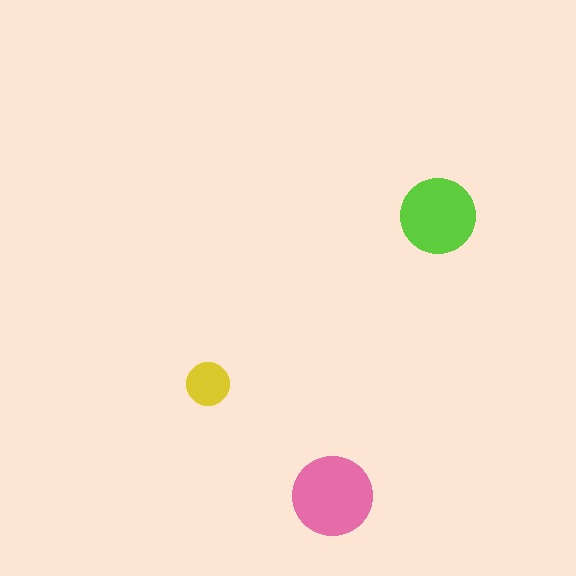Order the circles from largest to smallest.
the pink one, the lime one, the yellow one.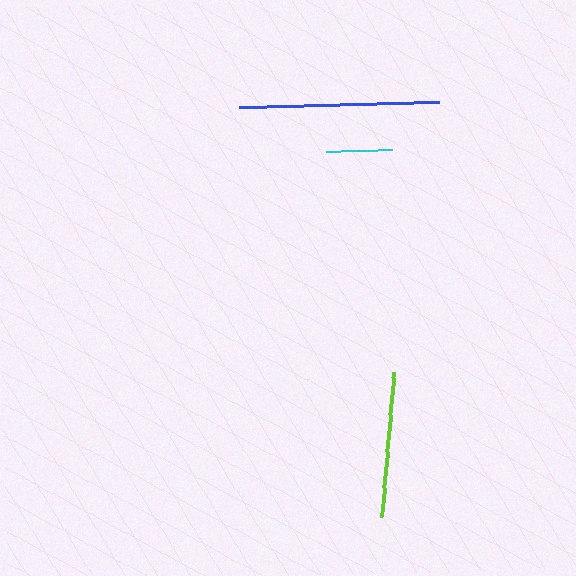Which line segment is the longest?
The blue line is the longest at approximately 200 pixels.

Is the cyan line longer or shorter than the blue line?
The blue line is longer than the cyan line.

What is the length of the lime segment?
The lime segment is approximately 145 pixels long.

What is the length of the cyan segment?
The cyan segment is approximately 66 pixels long.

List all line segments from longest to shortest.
From longest to shortest: blue, lime, cyan.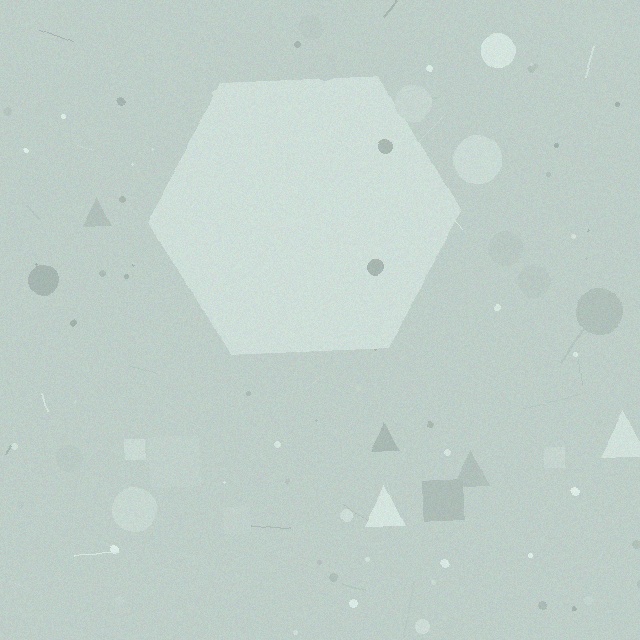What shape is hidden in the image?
A hexagon is hidden in the image.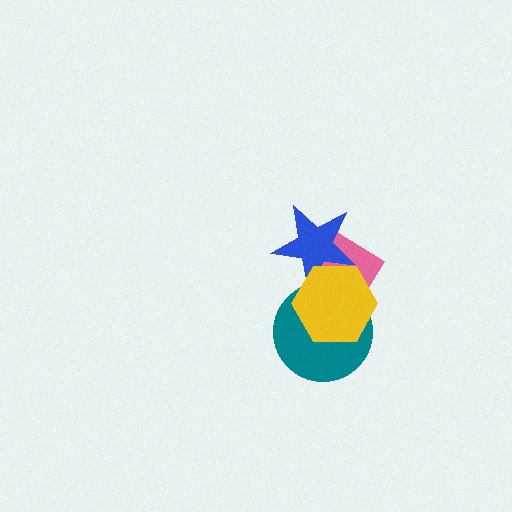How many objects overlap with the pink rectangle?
3 objects overlap with the pink rectangle.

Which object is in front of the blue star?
The yellow hexagon is in front of the blue star.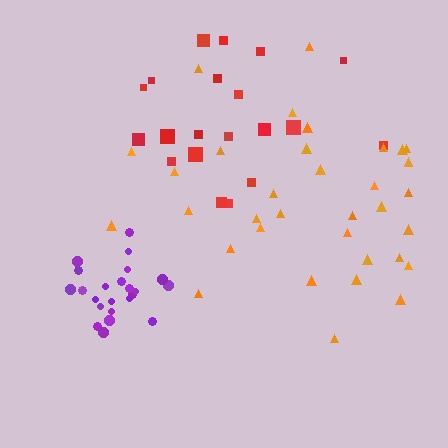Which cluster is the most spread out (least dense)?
Red.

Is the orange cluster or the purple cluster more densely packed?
Purple.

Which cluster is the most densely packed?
Purple.